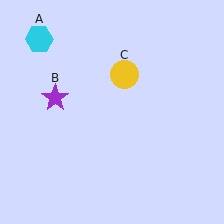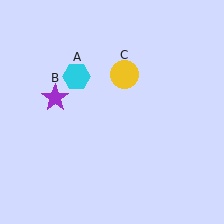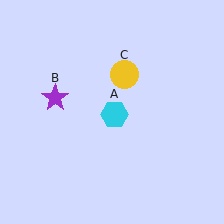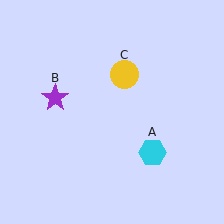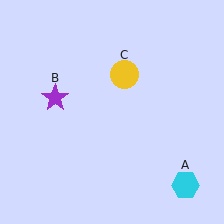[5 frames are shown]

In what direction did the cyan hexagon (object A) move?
The cyan hexagon (object A) moved down and to the right.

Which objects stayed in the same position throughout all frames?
Purple star (object B) and yellow circle (object C) remained stationary.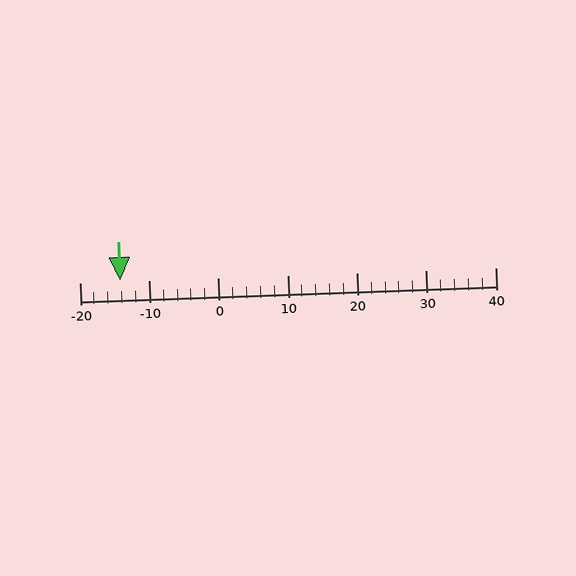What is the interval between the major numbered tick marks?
The major tick marks are spaced 10 units apart.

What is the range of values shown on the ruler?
The ruler shows values from -20 to 40.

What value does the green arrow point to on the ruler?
The green arrow points to approximately -14.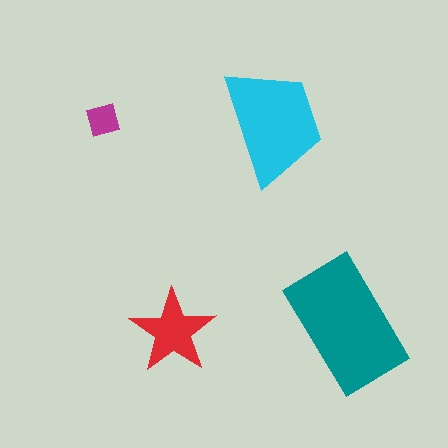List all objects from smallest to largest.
The magenta diamond, the red star, the cyan trapezoid, the teal rectangle.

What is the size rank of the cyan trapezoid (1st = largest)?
2nd.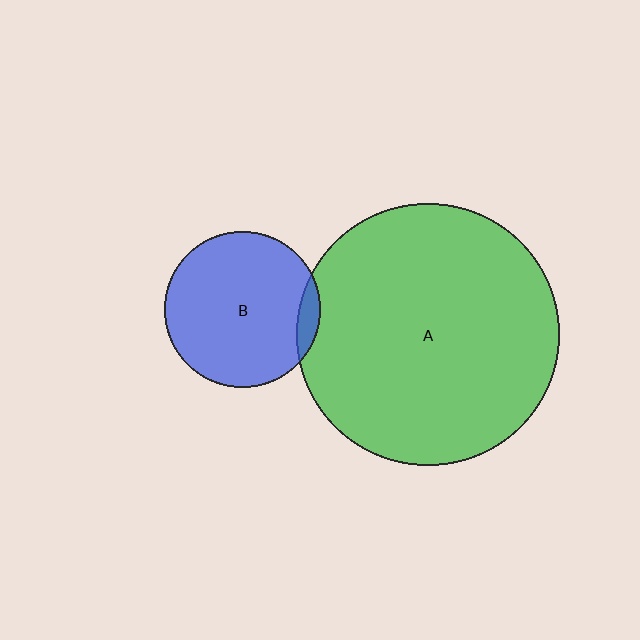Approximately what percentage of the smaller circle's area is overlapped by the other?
Approximately 5%.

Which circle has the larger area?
Circle A (green).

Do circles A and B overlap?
Yes.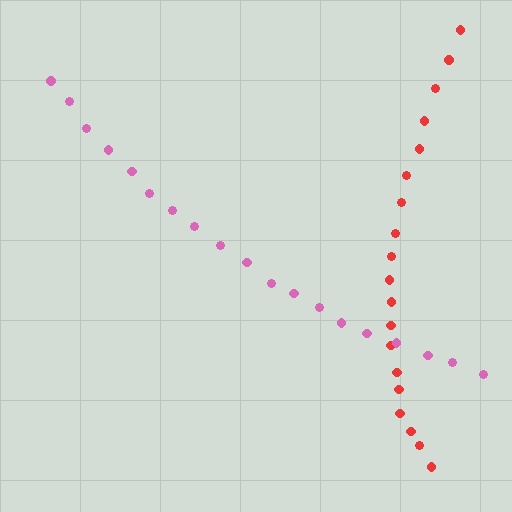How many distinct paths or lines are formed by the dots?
There are 2 distinct paths.